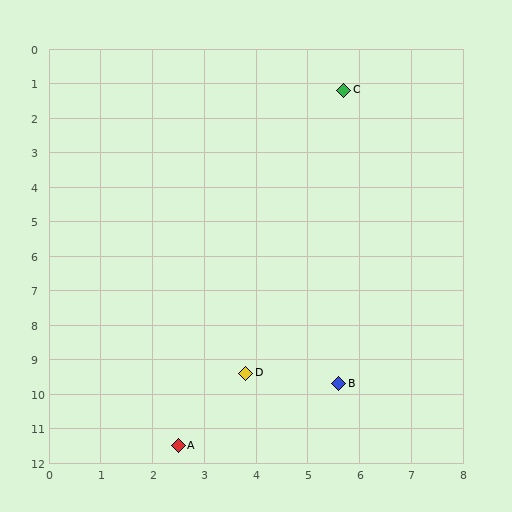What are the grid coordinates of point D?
Point D is at approximately (3.8, 9.4).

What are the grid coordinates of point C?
Point C is at approximately (5.7, 1.2).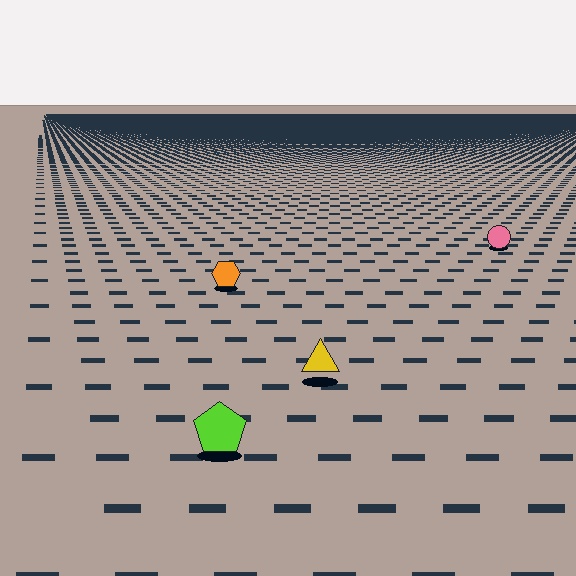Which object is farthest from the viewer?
The pink circle is farthest from the viewer. It appears smaller and the ground texture around it is denser.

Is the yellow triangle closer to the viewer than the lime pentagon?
No. The lime pentagon is closer — you can tell from the texture gradient: the ground texture is coarser near it.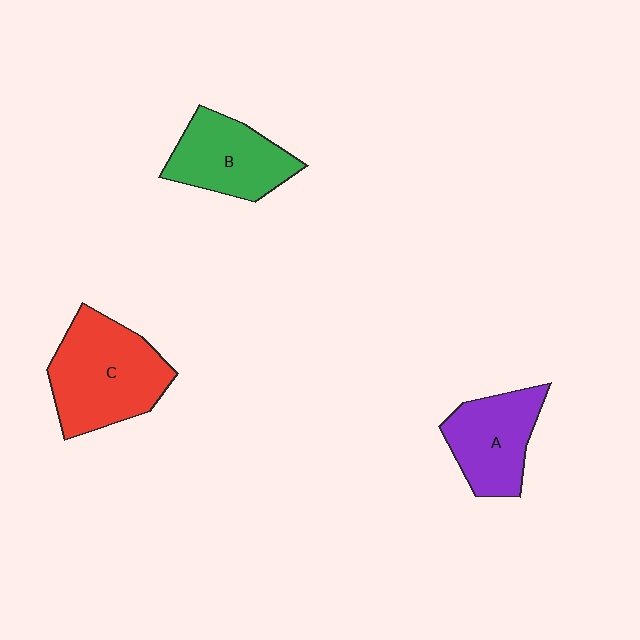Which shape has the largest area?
Shape C (red).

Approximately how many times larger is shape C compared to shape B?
Approximately 1.4 times.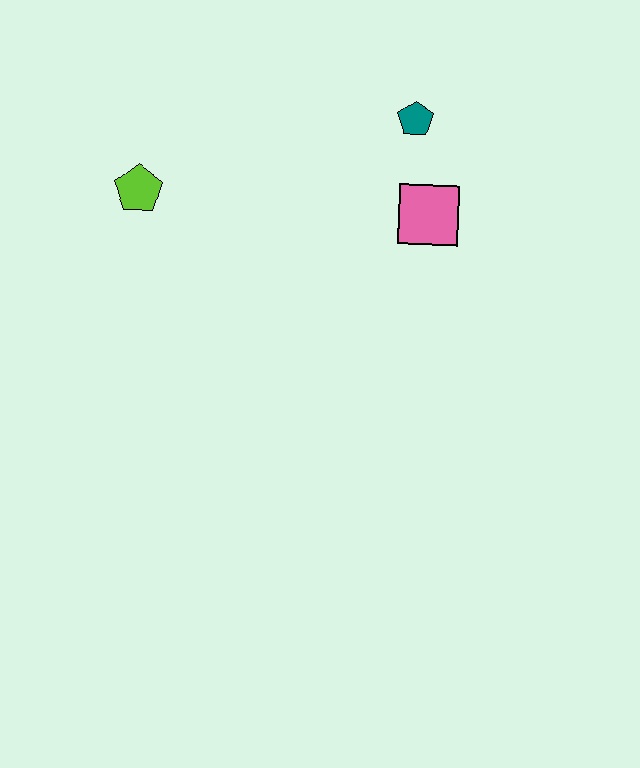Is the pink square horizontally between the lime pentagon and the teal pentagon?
No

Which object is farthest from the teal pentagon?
The lime pentagon is farthest from the teal pentagon.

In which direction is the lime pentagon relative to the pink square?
The lime pentagon is to the left of the pink square.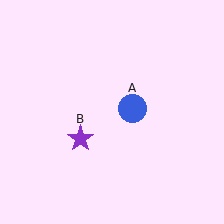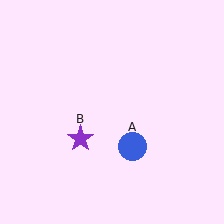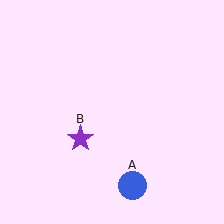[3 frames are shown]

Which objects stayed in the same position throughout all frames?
Purple star (object B) remained stationary.